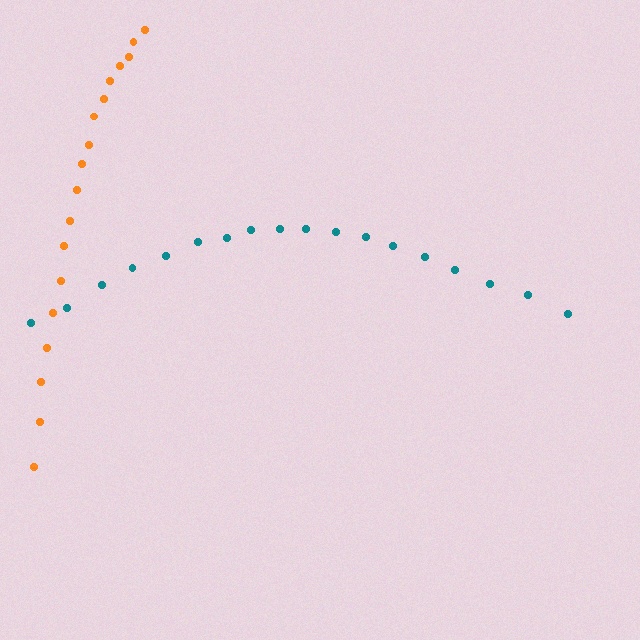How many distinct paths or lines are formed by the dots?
There are 2 distinct paths.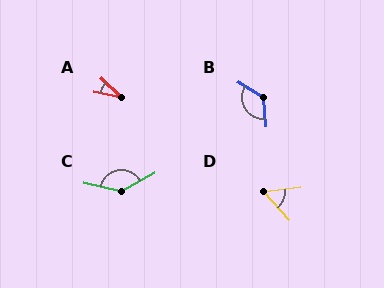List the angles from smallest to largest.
A (34°), D (54°), B (126°), C (139°).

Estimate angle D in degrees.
Approximately 54 degrees.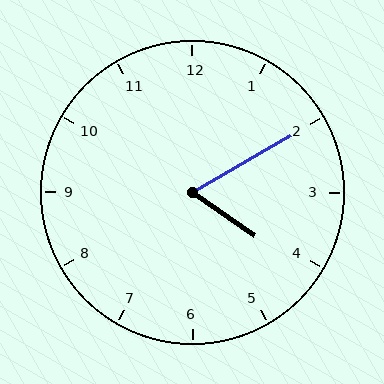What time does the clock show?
4:10.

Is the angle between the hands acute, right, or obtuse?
It is acute.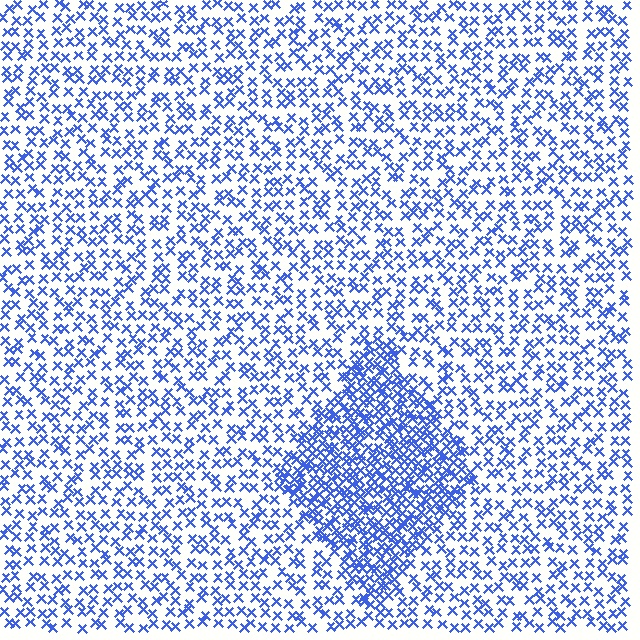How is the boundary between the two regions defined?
The boundary is defined by a change in element density (approximately 2.2x ratio). All elements are the same color, size, and shape.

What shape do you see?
I see a diamond.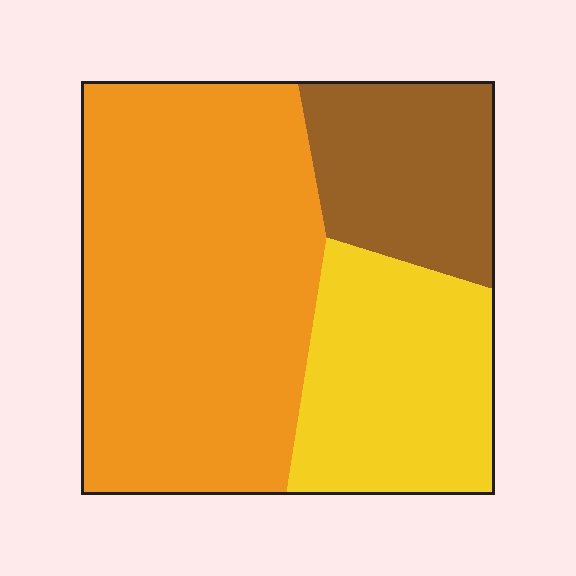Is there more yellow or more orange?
Orange.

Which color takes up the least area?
Brown, at roughly 20%.